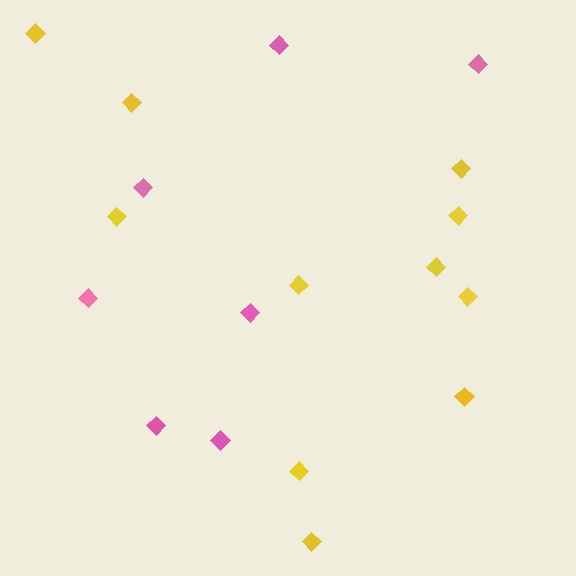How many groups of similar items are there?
There are 2 groups: one group of pink diamonds (7) and one group of yellow diamonds (11).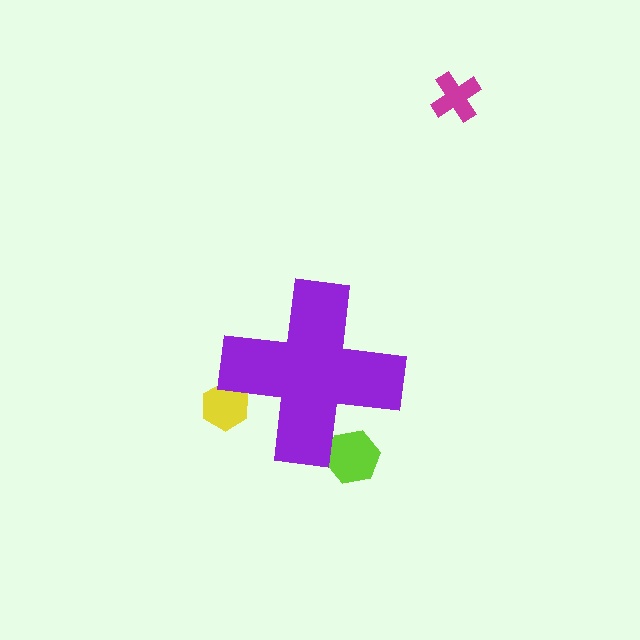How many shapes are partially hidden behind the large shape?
2 shapes are partially hidden.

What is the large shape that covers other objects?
A purple cross.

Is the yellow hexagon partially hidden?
Yes, the yellow hexagon is partially hidden behind the purple cross.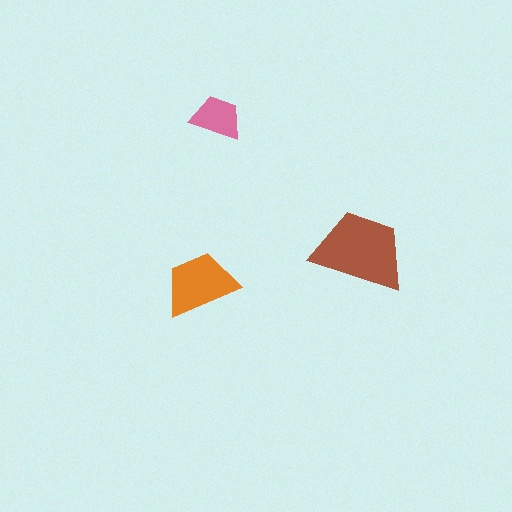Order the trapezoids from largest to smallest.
the brown one, the orange one, the pink one.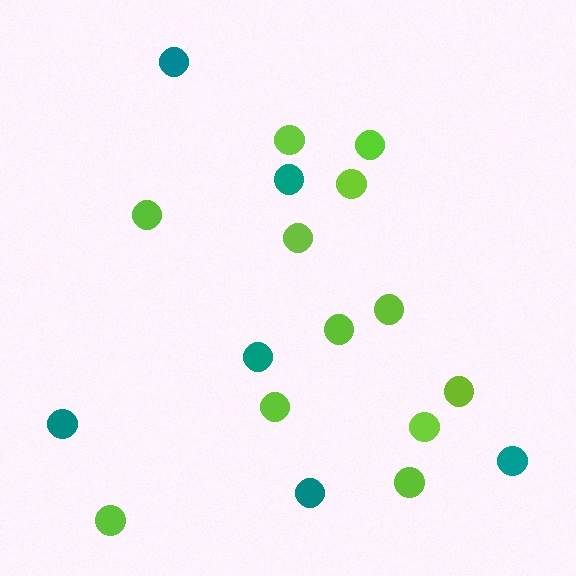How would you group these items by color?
There are 2 groups: one group of teal circles (6) and one group of lime circles (12).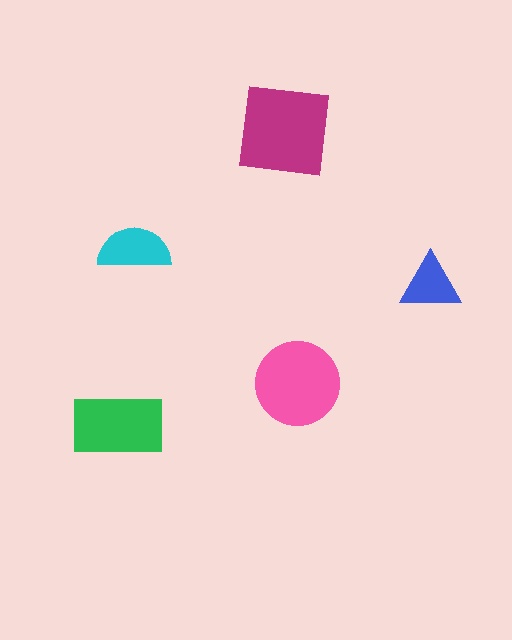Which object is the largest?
The magenta square.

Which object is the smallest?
The blue triangle.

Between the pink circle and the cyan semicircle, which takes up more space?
The pink circle.